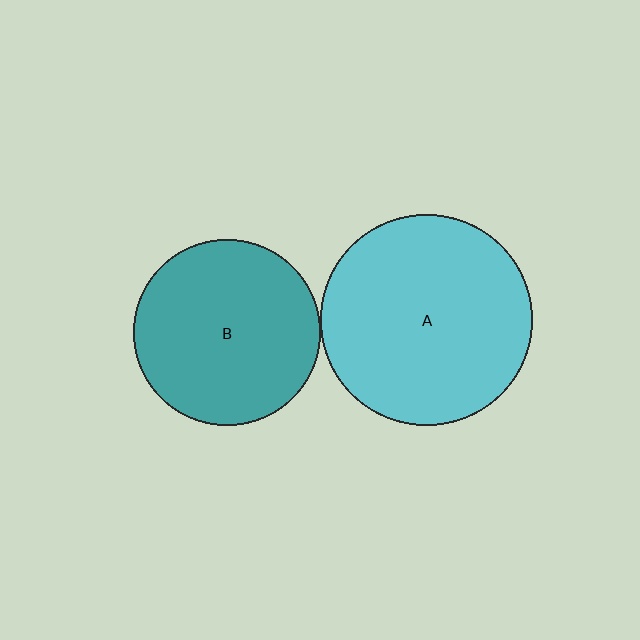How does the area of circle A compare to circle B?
Approximately 1.3 times.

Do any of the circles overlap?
No, none of the circles overlap.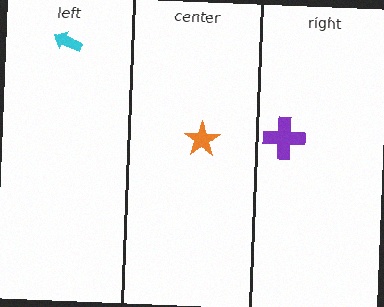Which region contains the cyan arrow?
The left region.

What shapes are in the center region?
The orange star.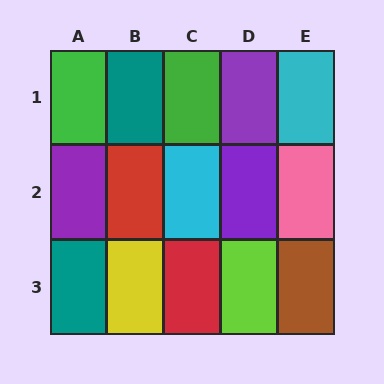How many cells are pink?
1 cell is pink.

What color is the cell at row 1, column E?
Cyan.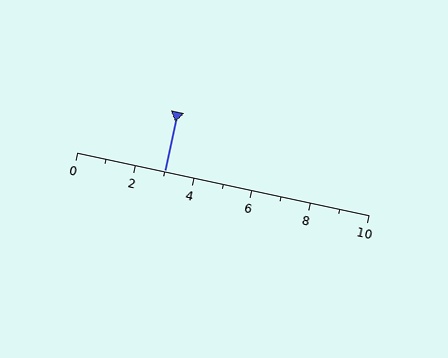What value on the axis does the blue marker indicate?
The marker indicates approximately 3.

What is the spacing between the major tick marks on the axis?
The major ticks are spaced 2 apart.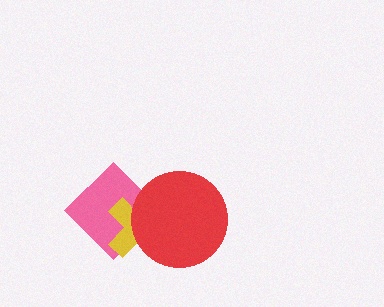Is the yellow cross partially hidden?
Yes, it is partially covered by another shape.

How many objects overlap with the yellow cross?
2 objects overlap with the yellow cross.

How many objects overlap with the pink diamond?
2 objects overlap with the pink diamond.